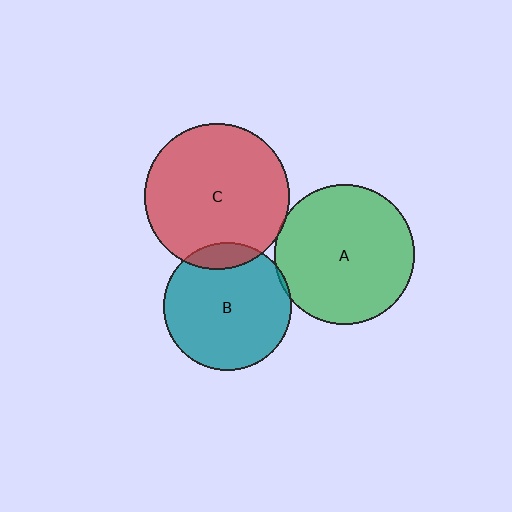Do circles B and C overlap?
Yes.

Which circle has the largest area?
Circle C (red).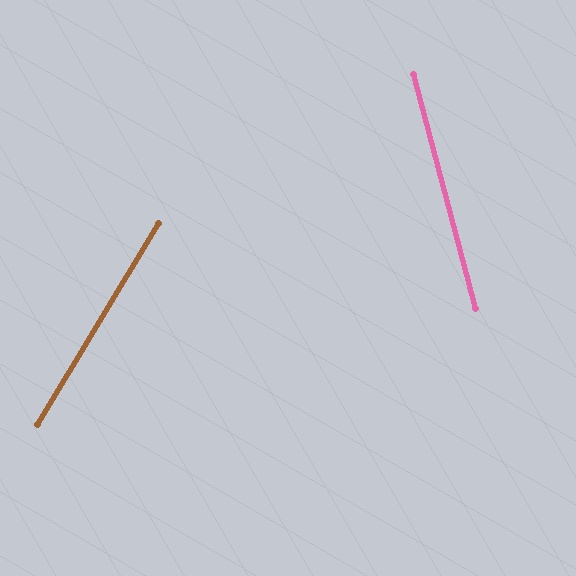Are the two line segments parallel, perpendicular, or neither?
Neither parallel nor perpendicular — they differ by about 46°.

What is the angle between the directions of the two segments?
Approximately 46 degrees.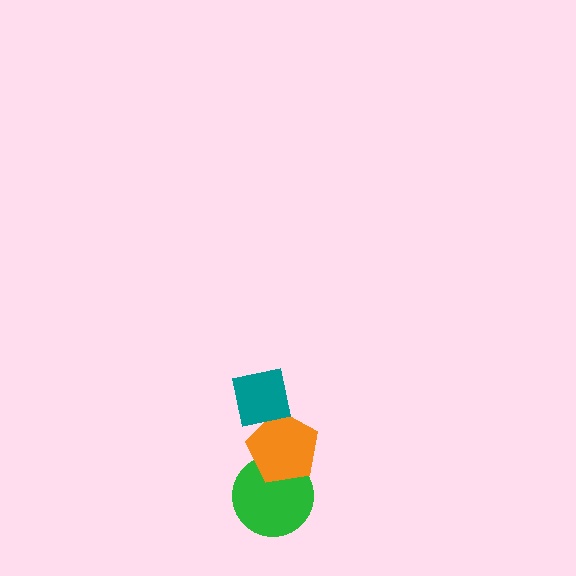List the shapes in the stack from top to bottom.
From top to bottom: the teal square, the orange pentagon, the green circle.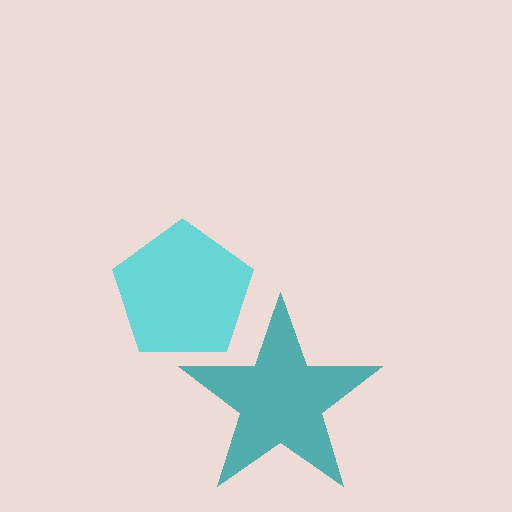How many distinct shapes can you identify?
There are 2 distinct shapes: a cyan pentagon, a teal star.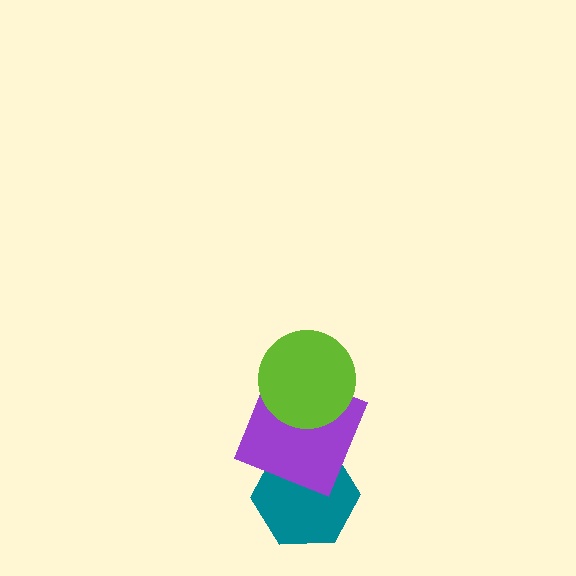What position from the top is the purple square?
The purple square is 2nd from the top.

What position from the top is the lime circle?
The lime circle is 1st from the top.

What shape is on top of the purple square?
The lime circle is on top of the purple square.